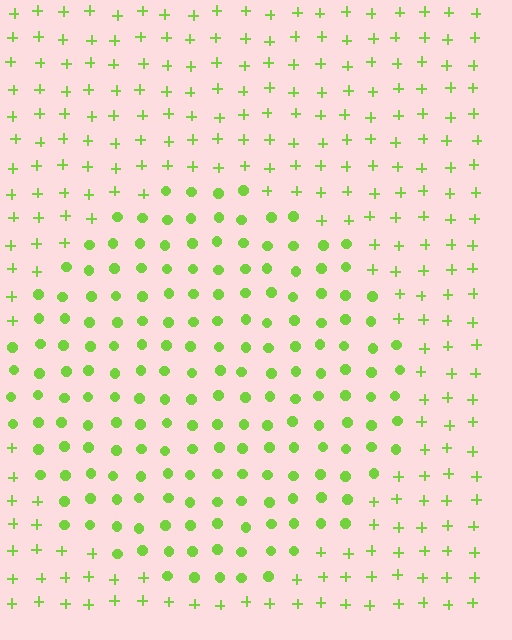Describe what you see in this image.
The image is filled with small lime elements arranged in a uniform grid. A circle-shaped region contains circles, while the surrounding area contains plus signs. The boundary is defined purely by the change in element shape.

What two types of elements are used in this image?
The image uses circles inside the circle region and plus signs outside it.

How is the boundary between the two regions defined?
The boundary is defined by a change in element shape: circles inside vs. plus signs outside. All elements share the same color and spacing.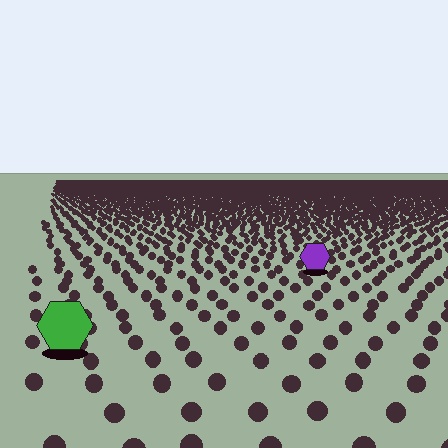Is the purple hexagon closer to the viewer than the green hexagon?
No. The green hexagon is closer — you can tell from the texture gradient: the ground texture is coarser near it.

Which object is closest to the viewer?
The green hexagon is closest. The texture marks near it are larger and more spread out.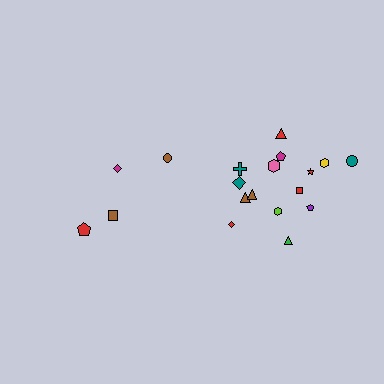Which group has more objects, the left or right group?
The right group.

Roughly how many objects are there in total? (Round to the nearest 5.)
Roughly 20 objects in total.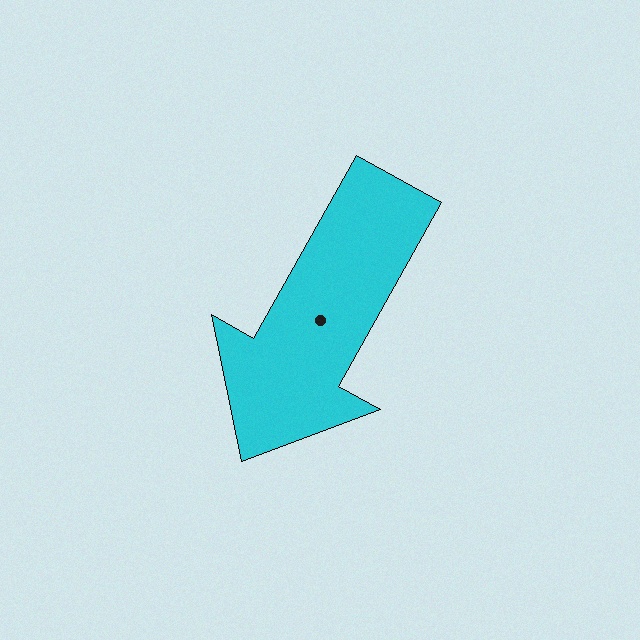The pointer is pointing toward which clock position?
Roughly 7 o'clock.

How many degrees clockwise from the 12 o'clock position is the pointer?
Approximately 209 degrees.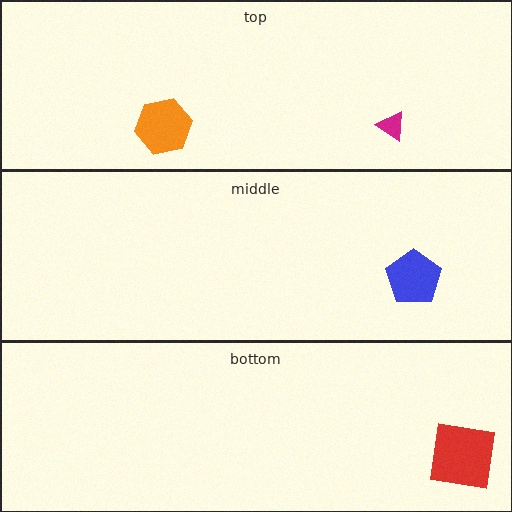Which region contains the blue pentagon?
The middle region.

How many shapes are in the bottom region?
1.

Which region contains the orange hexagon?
The top region.